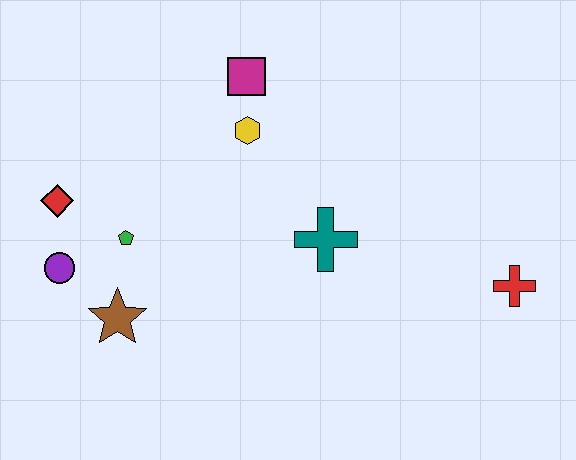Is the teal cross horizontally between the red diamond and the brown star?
No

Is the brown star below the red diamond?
Yes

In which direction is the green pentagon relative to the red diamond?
The green pentagon is to the right of the red diamond.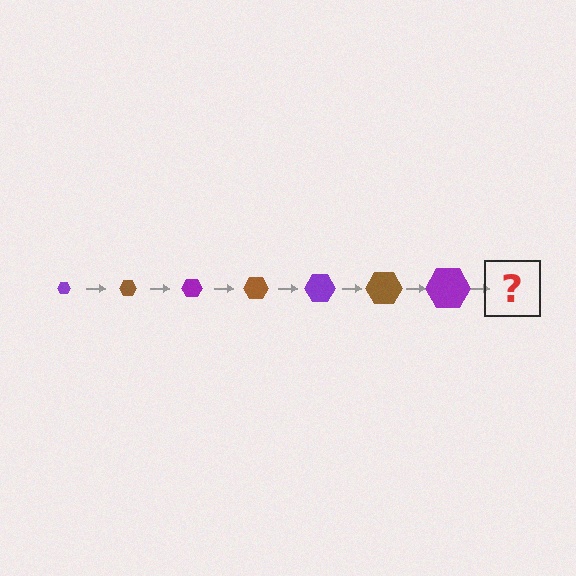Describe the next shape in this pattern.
It should be a brown hexagon, larger than the previous one.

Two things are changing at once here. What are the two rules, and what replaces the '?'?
The two rules are that the hexagon grows larger each step and the color cycles through purple and brown. The '?' should be a brown hexagon, larger than the previous one.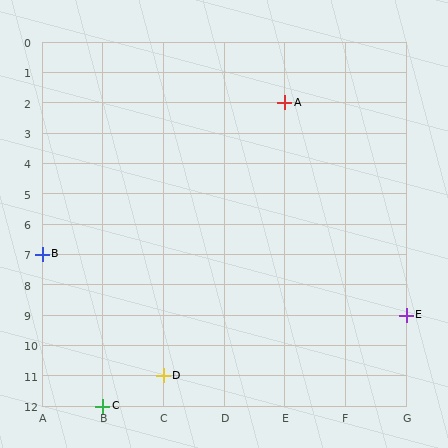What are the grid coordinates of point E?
Point E is at grid coordinates (G, 9).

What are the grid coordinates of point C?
Point C is at grid coordinates (B, 12).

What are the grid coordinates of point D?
Point D is at grid coordinates (C, 11).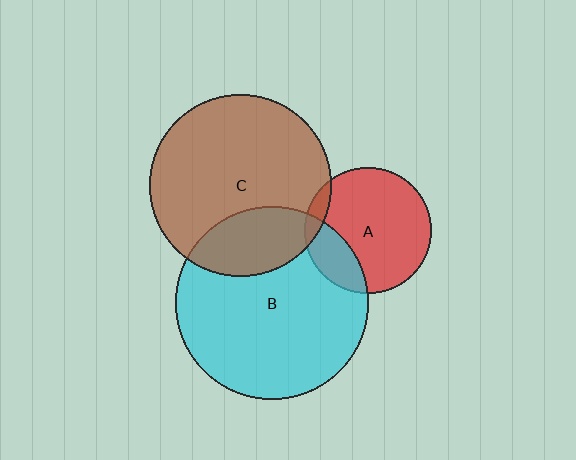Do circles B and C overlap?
Yes.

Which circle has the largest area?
Circle B (cyan).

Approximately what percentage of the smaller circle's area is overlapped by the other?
Approximately 25%.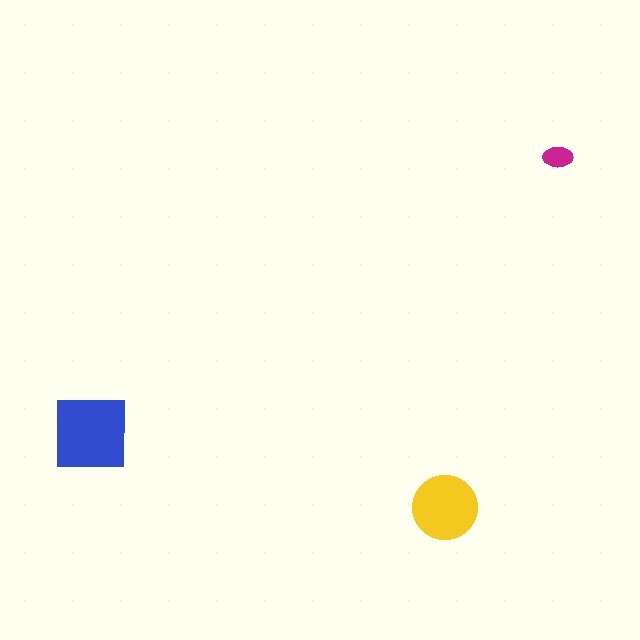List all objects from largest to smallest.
The blue square, the yellow circle, the magenta ellipse.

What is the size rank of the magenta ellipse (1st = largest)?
3rd.